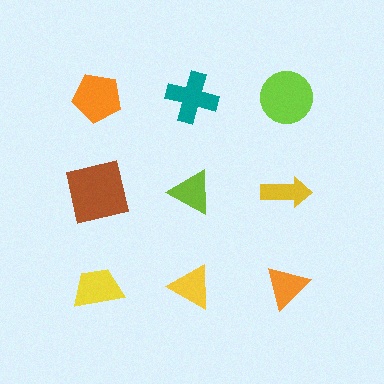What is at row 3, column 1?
A yellow trapezoid.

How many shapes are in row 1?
3 shapes.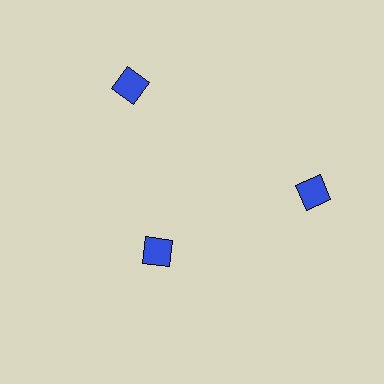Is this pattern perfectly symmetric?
No. The 3 blue diamonds are arranged in a ring, but one element near the 7 o'clock position is pulled inward toward the center, breaking the 3-fold rotational symmetry.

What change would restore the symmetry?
The symmetry would be restored by moving it outward, back onto the ring so that all 3 diamonds sit at equal angles and equal distance from the center.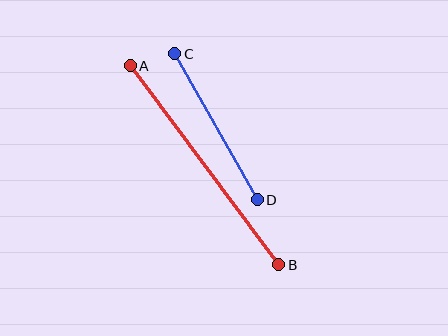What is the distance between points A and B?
The distance is approximately 248 pixels.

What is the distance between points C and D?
The distance is approximately 168 pixels.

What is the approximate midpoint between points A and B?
The midpoint is at approximately (204, 165) pixels.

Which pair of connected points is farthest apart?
Points A and B are farthest apart.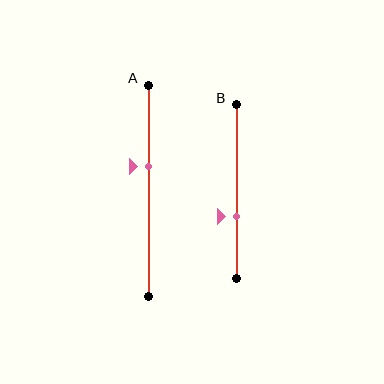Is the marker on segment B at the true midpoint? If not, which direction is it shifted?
No, the marker on segment B is shifted downward by about 14% of the segment length.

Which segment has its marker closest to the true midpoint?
Segment A has its marker closest to the true midpoint.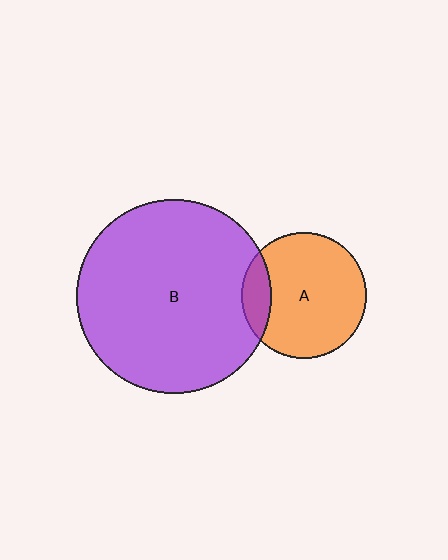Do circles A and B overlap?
Yes.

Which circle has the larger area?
Circle B (purple).